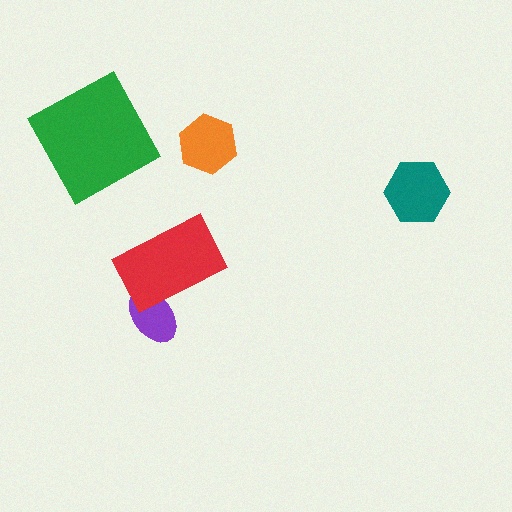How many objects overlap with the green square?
0 objects overlap with the green square.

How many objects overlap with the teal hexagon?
0 objects overlap with the teal hexagon.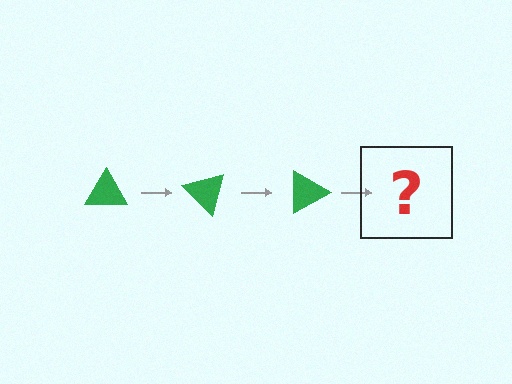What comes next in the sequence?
The next element should be a green triangle rotated 135 degrees.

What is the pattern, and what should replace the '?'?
The pattern is that the triangle rotates 45 degrees each step. The '?' should be a green triangle rotated 135 degrees.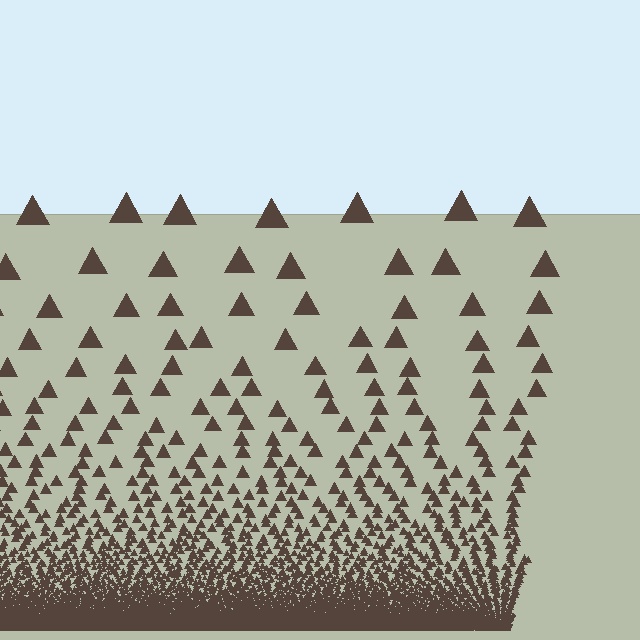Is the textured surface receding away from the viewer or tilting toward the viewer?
The surface appears to tilt toward the viewer. Texture elements get larger and sparser toward the top.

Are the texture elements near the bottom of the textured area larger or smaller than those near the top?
Smaller. The gradient is inverted — elements near the bottom are smaller and denser.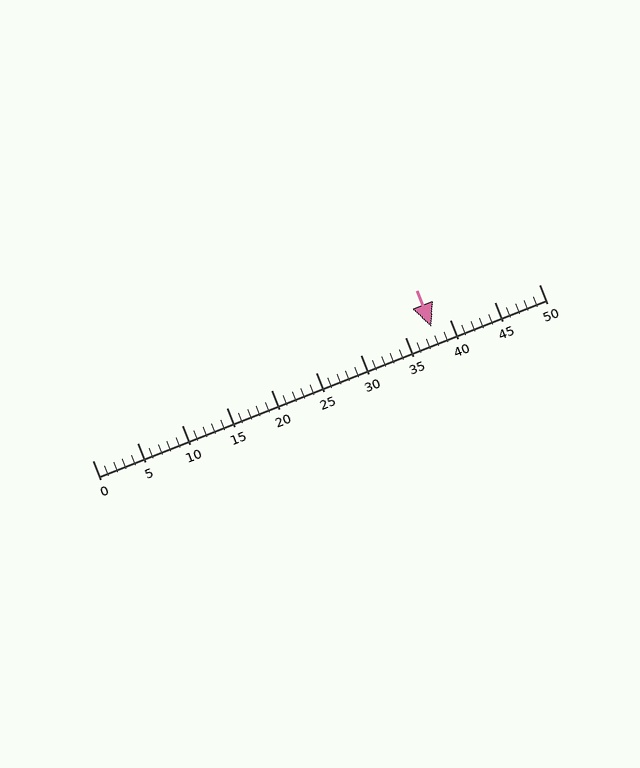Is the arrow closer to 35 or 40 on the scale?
The arrow is closer to 40.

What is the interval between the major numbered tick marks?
The major tick marks are spaced 5 units apart.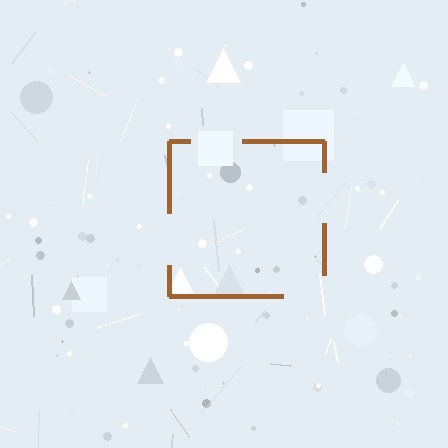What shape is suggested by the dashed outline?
The dashed outline suggests a square.